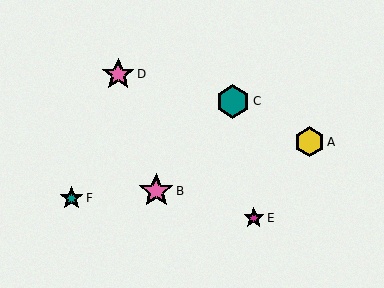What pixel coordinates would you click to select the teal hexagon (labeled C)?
Click at (233, 101) to select the teal hexagon C.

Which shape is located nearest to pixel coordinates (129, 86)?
The pink star (labeled D) at (118, 74) is nearest to that location.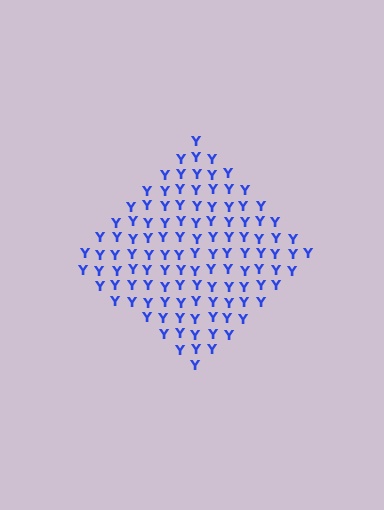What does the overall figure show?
The overall figure shows a diamond.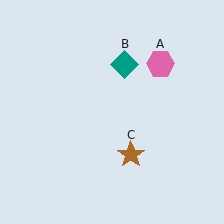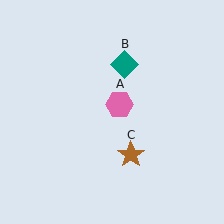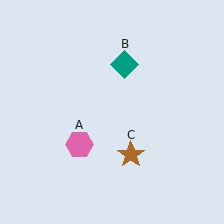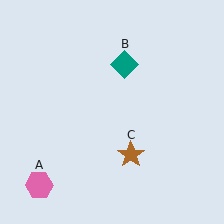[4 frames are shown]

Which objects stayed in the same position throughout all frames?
Teal diamond (object B) and brown star (object C) remained stationary.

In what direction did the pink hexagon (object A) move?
The pink hexagon (object A) moved down and to the left.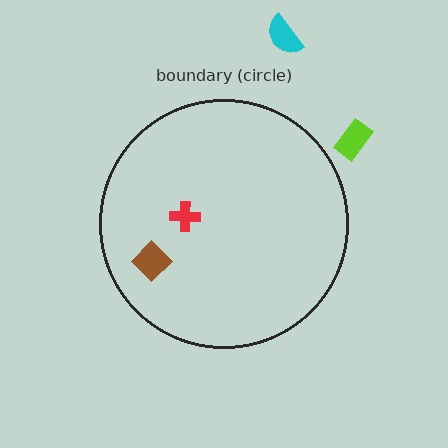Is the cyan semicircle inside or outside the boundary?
Outside.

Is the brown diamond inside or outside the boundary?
Inside.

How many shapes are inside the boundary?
2 inside, 2 outside.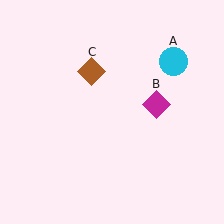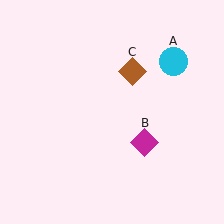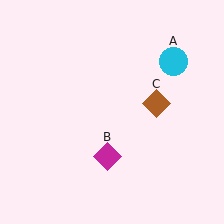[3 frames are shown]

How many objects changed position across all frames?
2 objects changed position: magenta diamond (object B), brown diamond (object C).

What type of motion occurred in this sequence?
The magenta diamond (object B), brown diamond (object C) rotated clockwise around the center of the scene.